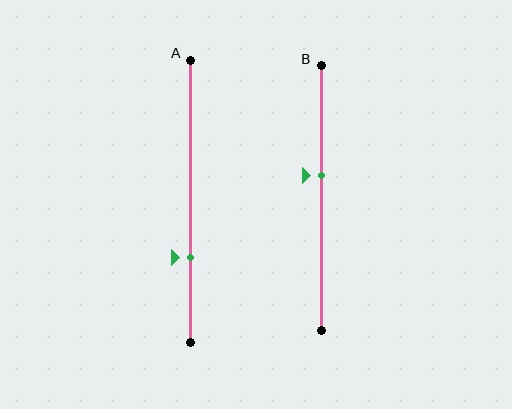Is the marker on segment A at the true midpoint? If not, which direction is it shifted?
No, the marker on segment A is shifted downward by about 20% of the segment length.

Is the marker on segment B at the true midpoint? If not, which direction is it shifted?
No, the marker on segment B is shifted upward by about 9% of the segment length.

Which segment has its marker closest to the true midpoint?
Segment B has its marker closest to the true midpoint.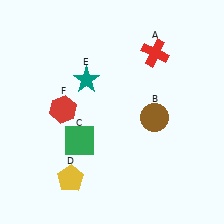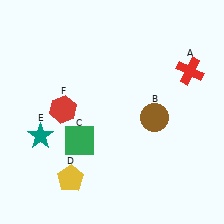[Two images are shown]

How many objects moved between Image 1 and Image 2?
2 objects moved between the two images.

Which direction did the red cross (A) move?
The red cross (A) moved right.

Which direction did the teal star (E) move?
The teal star (E) moved down.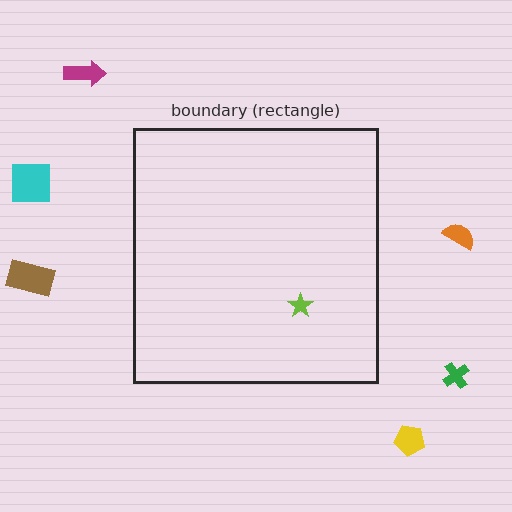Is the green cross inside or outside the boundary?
Outside.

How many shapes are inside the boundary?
1 inside, 6 outside.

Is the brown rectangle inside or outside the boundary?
Outside.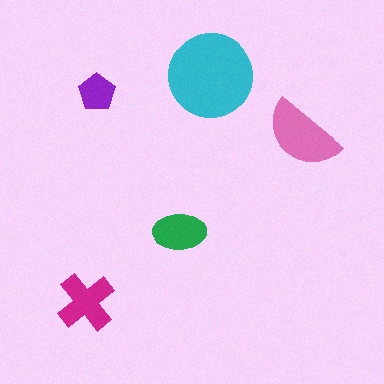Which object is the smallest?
The purple pentagon.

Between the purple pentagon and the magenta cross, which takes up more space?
The magenta cross.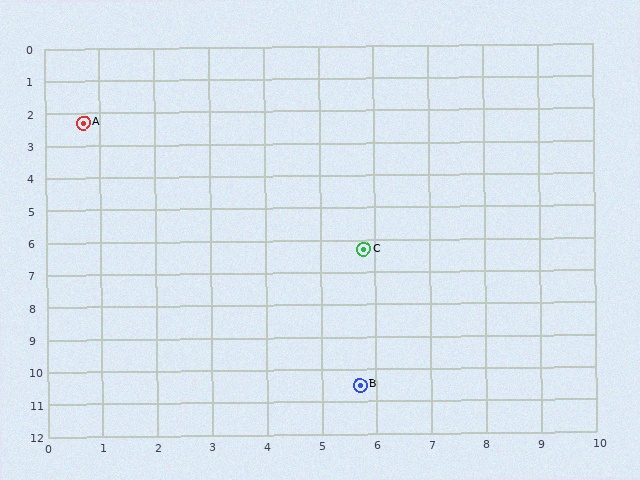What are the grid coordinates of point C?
Point C is at approximately (5.8, 6.3).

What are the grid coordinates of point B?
Point B is at approximately (5.7, 10.5).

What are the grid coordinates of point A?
Point A is at approximately (0.7, 2.3).